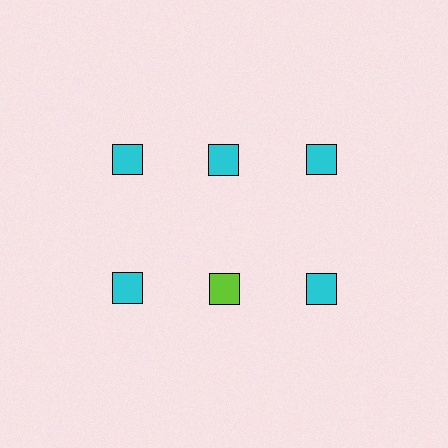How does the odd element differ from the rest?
It has a different color: lime instead of cyan.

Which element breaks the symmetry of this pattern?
The lime square in the second row, second from left column breaks the symmetry. All other shapes are cyan squares.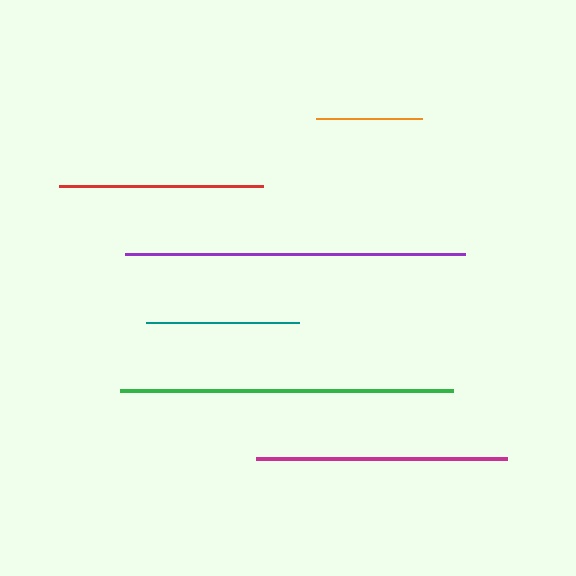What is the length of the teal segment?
The teal segment is approximately 153 pixels long.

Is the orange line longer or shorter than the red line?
The red line is longer than the orange line.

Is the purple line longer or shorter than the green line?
The purple line is longer than the green line.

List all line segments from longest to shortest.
From longest to shortest: purple, green, magenta, red, teal, orange.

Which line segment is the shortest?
The orange line is the shortest at approximately 106 pixels.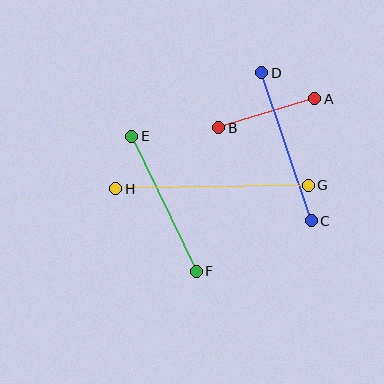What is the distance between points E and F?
The distance is approximately 150 pixels.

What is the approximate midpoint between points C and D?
The midpoint is at approximately (286, 147) pixels.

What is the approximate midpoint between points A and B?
The midpoint is at approximately (267, 113) pixels.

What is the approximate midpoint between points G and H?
The midpoint is at approximately (212, 187) pixels.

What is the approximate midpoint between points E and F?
The midpoint is at approximately (164, 204) pixels.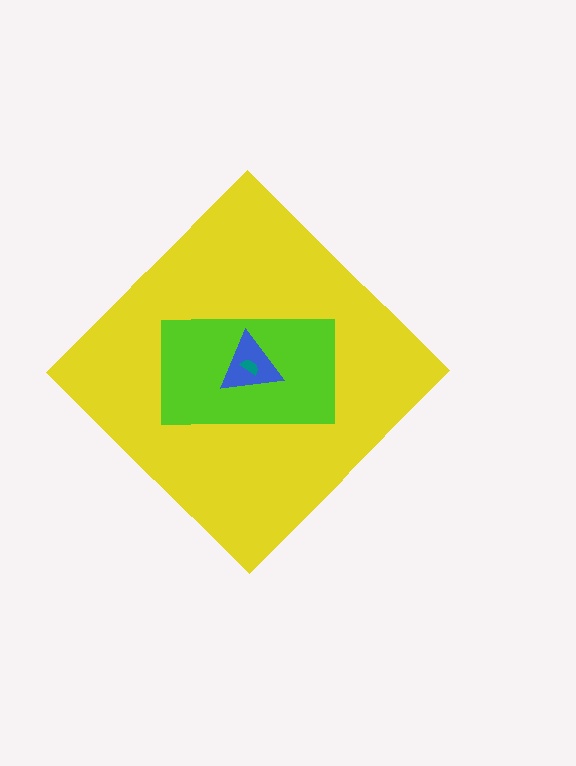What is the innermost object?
The teal semicircle.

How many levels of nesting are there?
4.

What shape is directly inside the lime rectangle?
The blue triangle.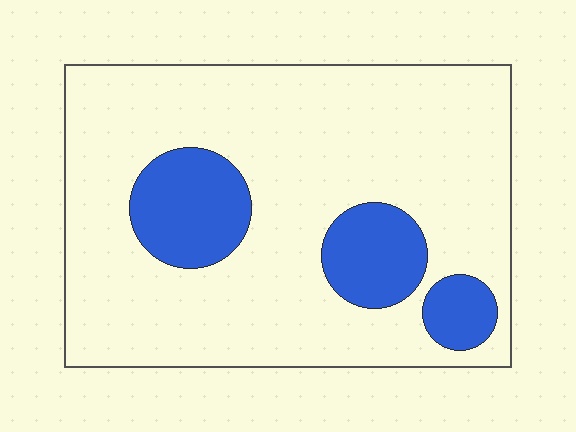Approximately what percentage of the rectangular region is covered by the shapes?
Approximately 20%.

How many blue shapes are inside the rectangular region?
3.